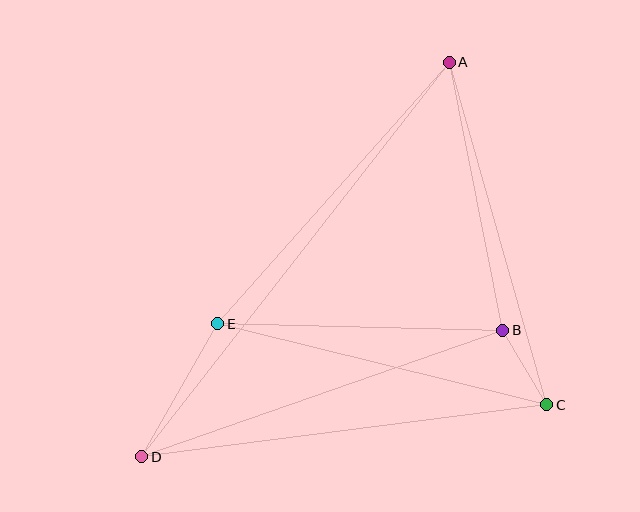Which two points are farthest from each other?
Points A and D are farthest from each other.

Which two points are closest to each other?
Points B and C are closest to each other.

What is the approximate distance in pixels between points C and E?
The distance between C and E is approximately 339 pixels.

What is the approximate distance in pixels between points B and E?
The distance between B and E is approximately 285 pixels.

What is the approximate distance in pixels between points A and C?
The distance between A and C is approximately 356 pixels.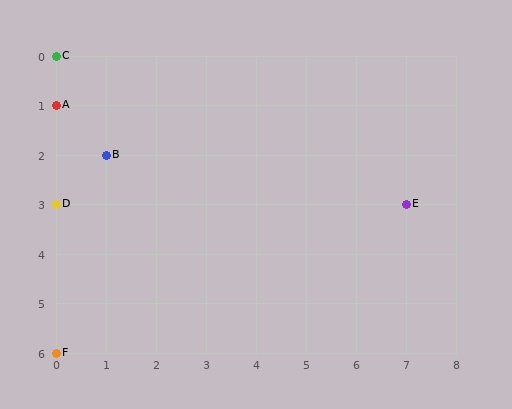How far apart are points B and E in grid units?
Points B and E are 6 columns and 1 row apart (about 6.1 grid units diagonally).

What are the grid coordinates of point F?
Point F is at grid coordinates (0, 6).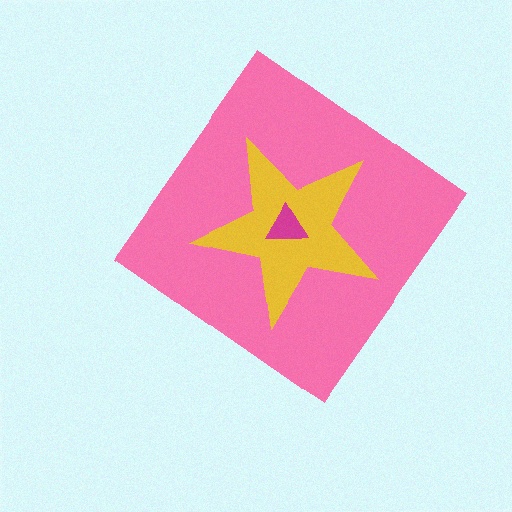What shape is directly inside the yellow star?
The magenta triangle.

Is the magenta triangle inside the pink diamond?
Yes.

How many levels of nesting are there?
3.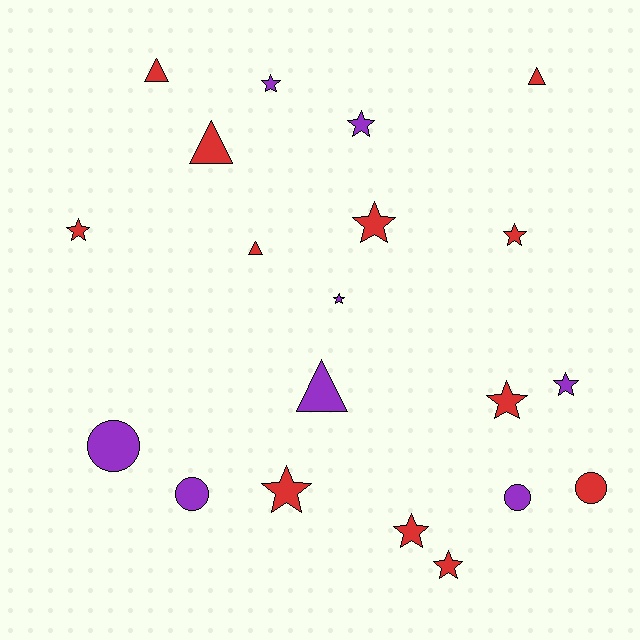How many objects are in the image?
There are 20 objects.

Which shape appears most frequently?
Star, with 11 objects.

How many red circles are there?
There is 1 red circle.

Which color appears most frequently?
Red, with 12 objects.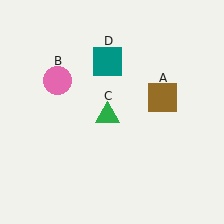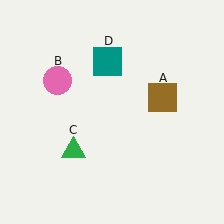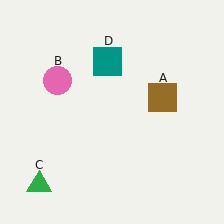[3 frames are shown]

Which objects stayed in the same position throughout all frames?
Brown square (object A) and pink circle (object B) and teal square (object D) remained stationary.